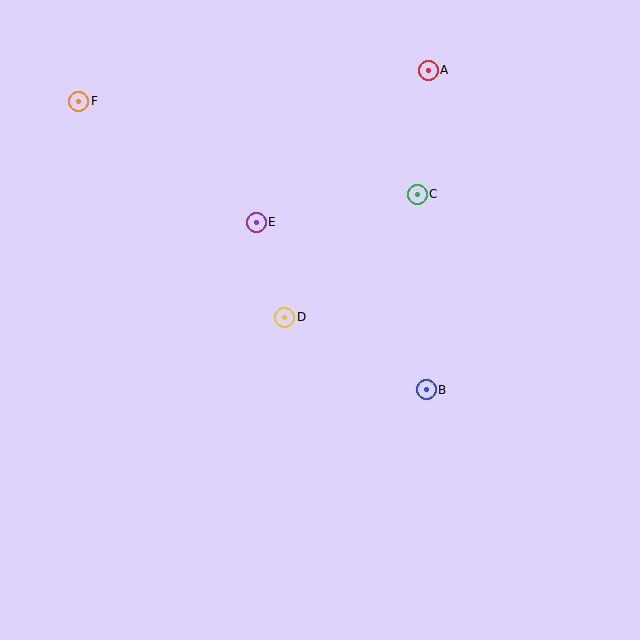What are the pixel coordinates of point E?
Point E is at (256, 222).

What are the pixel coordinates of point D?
Point D is at (285, 317).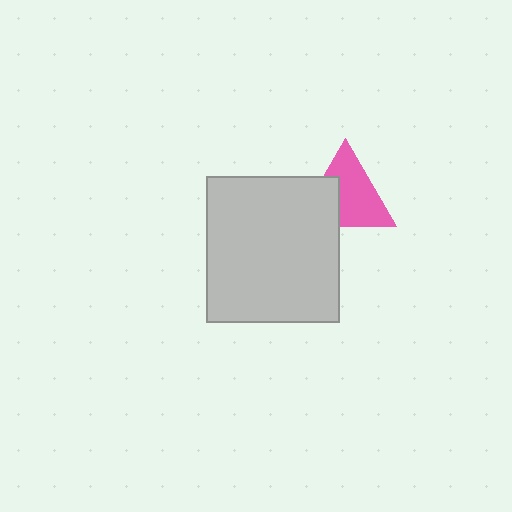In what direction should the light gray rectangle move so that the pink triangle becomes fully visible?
The light gray rectangle should move toward the lower-left. That is the shortest direction to clear the overlap and leave the pink triangle fully visible.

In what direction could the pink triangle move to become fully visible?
The pink triangle could move toward the upper-right. That would shift it out from behind the light gray rectangle entirely.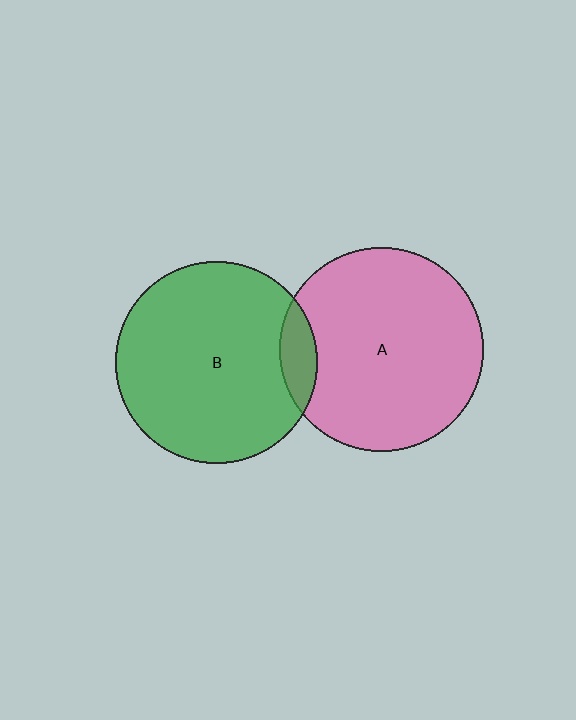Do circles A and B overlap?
Yes.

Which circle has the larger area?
Circle A (pink).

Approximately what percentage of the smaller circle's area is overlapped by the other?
Approximately 10%.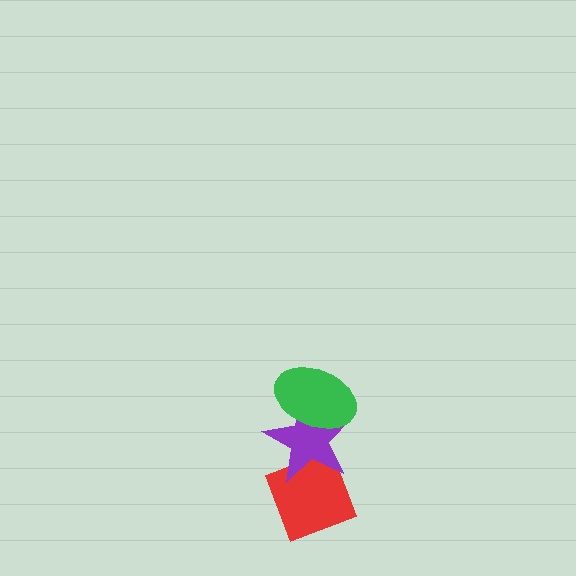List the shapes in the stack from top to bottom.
From top to bottom: the green ellipse, the purple star, the red diamond.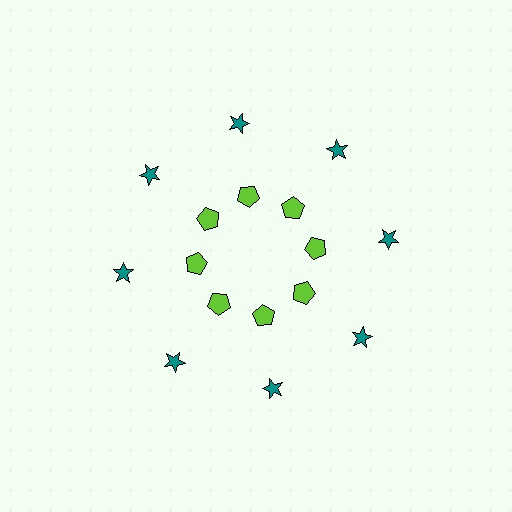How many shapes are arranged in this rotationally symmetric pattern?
There are 16 shapes, arranged in 8 groups of 2.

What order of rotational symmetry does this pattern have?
This pattern has 8-fold rotational symmetry.